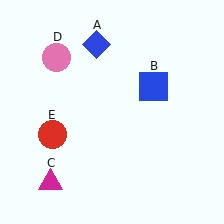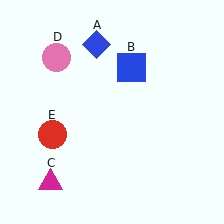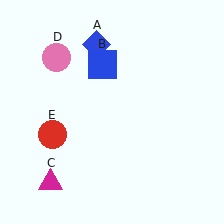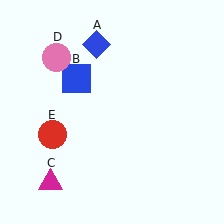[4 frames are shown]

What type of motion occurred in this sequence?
The blue square (object B) rotated counterclockwise around the center of the scene.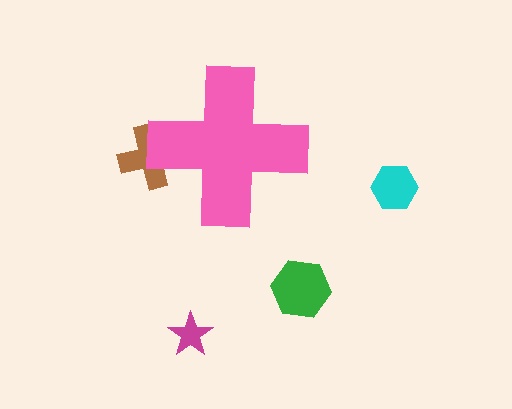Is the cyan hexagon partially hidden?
No, the cyan hexagon is fully visible.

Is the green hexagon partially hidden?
No, the green hexagon is fully visible.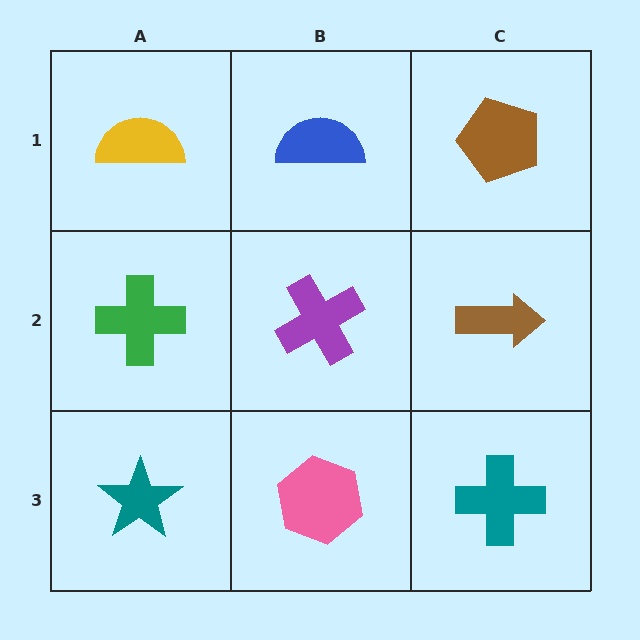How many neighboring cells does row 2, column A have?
3.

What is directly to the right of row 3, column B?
A teal cross.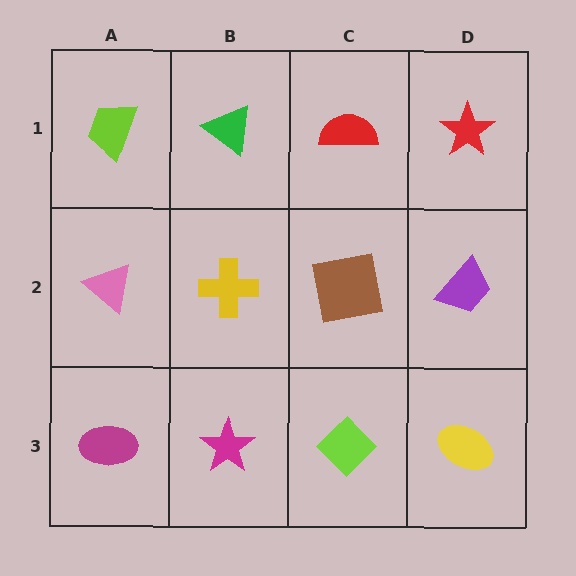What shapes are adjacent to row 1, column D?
A purple trapezoid (row 2, column D), a red semicircle (row 1, column C).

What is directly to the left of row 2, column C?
A yellow cross.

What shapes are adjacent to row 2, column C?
A red semicircle (row 1, column C), a lime diamond (row 3, column C), a yellow cross (row 2, column B), a purple trapezoid (row 2, column D).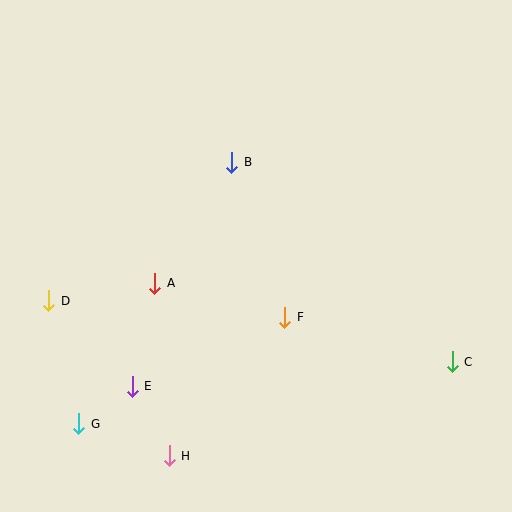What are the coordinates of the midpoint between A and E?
The midpoint between A and E is at (143, 335).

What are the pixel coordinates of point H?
Point H is at (169, 456).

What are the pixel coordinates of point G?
Point G is at (79, 424).